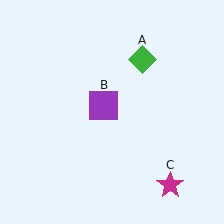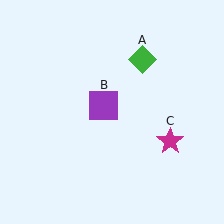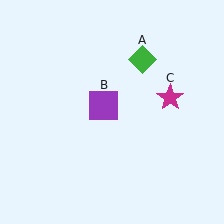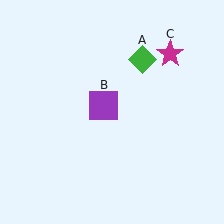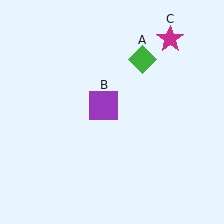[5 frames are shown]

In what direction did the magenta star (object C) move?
The magenta star (object C) moved up.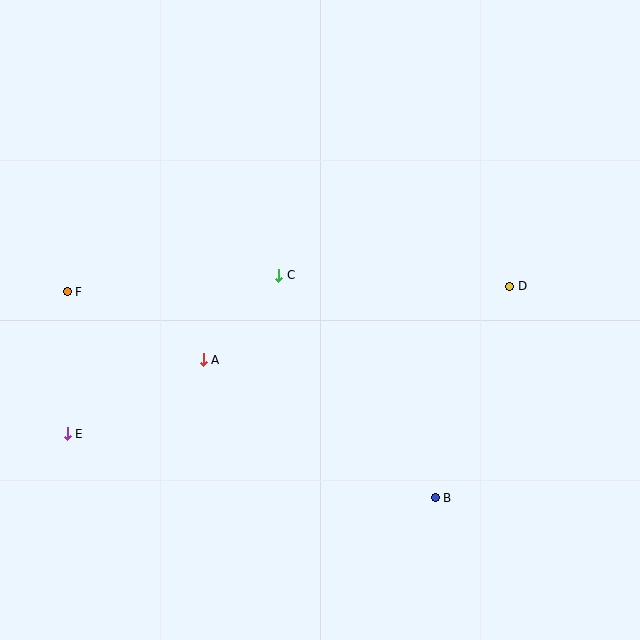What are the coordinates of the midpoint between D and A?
The midpoint between D and A is at (356, 323).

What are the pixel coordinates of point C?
Point C is at (279, 275).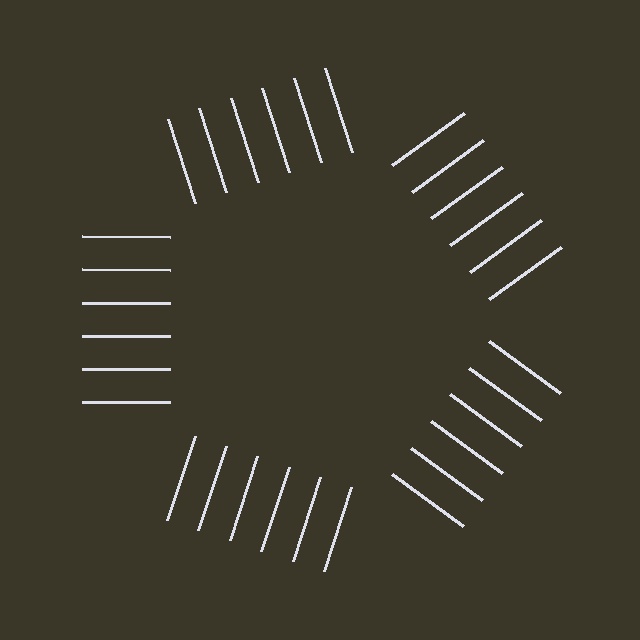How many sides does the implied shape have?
5 sides — the line-ends trace a pentagon.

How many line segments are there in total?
30 — 6 along each of the 5 edges.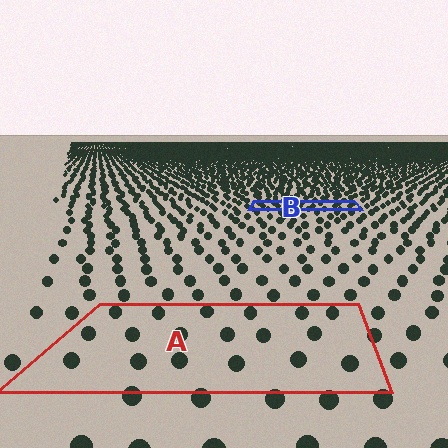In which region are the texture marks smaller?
The texture marks are smaller in region B, because it is farther away.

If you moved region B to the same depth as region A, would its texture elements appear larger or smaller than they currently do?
They would appear larger. At a closer depth, the same texture elements are projected at a bigger on-screen size.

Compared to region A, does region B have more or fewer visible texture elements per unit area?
Region B has more texture elements per unit area — they are packed more densely because it is farther away.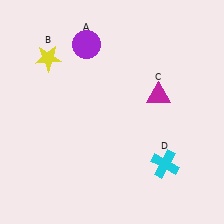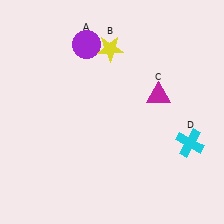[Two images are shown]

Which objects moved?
The objects that moved are: the yellow star (B), the cyan cross (D).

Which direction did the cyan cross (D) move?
The cyan cross (D) moved right.